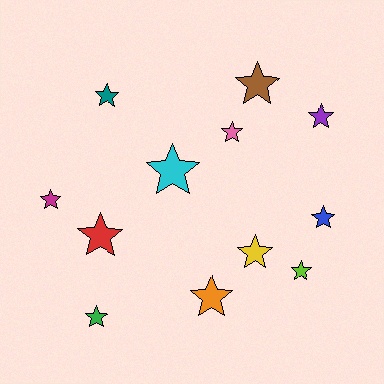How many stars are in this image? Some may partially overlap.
There are 12 stars.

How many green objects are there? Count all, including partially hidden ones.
There is 1 green object.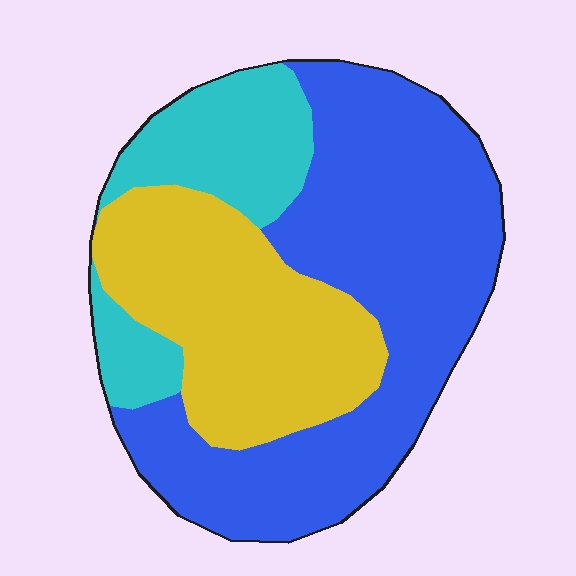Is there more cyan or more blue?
Blue.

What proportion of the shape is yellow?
Yellow covers 30% of the shape.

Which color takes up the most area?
Blue, at roughly 50%.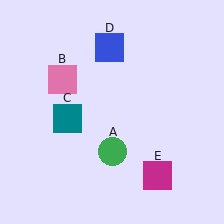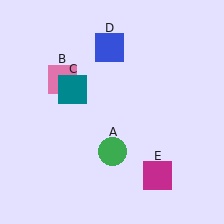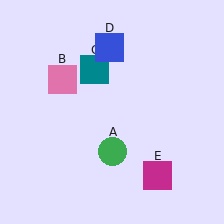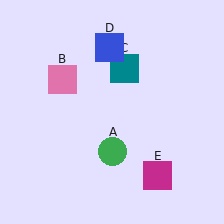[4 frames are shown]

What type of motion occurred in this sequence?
The teal square (object C) rotated clockwise around the center of the scene.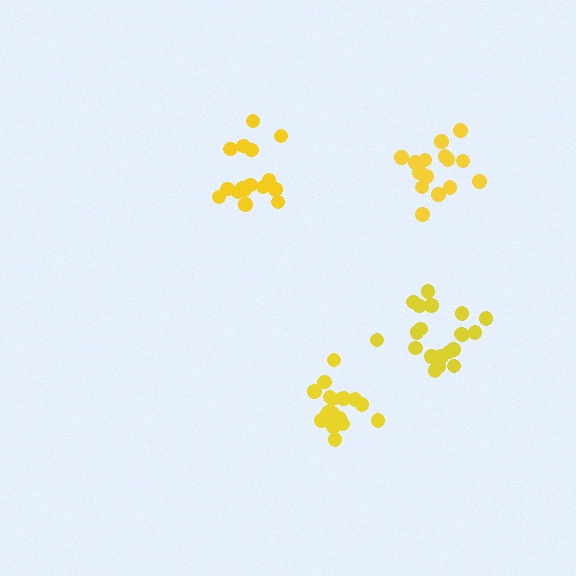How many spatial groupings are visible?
There are 4 spatial groupings.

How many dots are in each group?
Group 1: 16 dots, Group 2: 17 dots, Group 3: 16 dots, Group 4: 20 dots (69 total).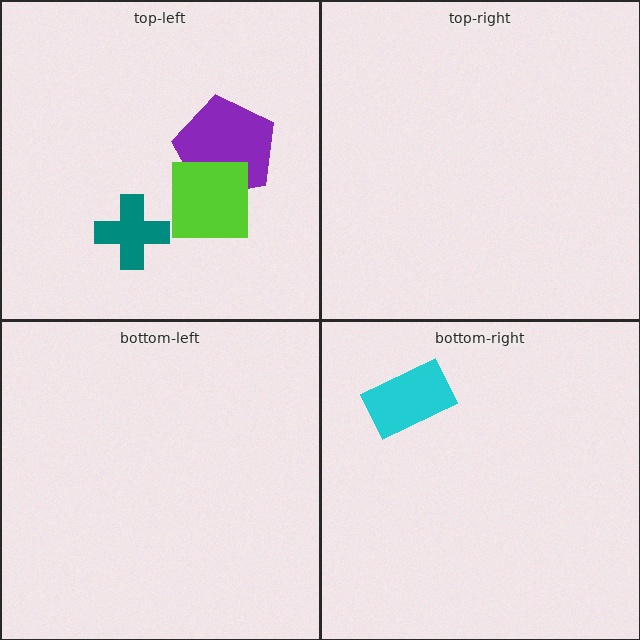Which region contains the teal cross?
The top-left region.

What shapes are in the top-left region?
The teal cross, the purple pentagon, the lime square.